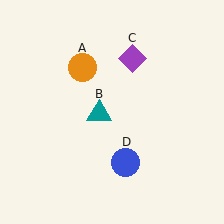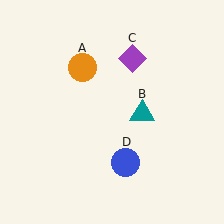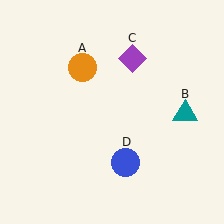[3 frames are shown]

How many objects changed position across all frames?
1 object changed position: teal triangle (object B).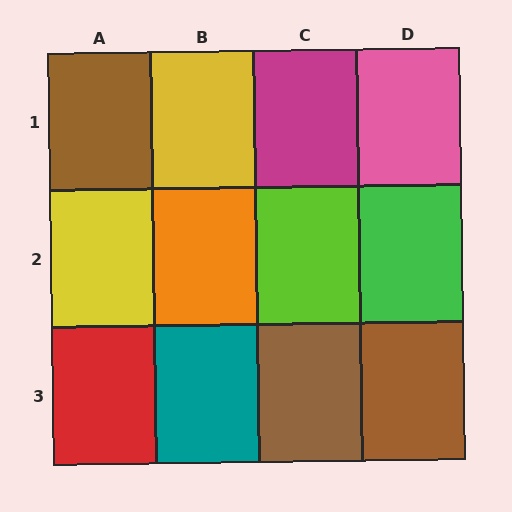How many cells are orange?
1 cell is orange.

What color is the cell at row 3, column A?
Red.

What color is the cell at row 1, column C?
Magenta.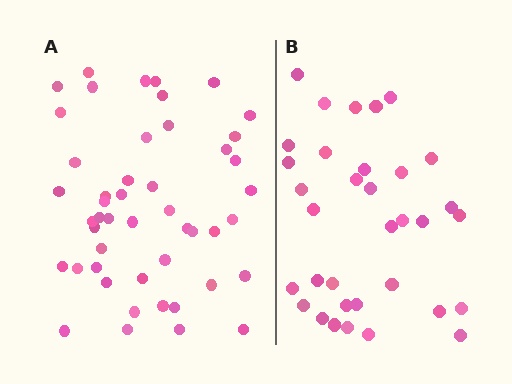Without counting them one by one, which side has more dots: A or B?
Region A (the left region) has more dots.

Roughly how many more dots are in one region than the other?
Region A has approximately 15 more dots than region B.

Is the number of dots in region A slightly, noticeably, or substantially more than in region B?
Region A has noticeably more, but not dramatically so. The ratio is roughly 1.4 to 1.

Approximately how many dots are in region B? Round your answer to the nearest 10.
About 30 dots. (The exact count is 34, which rounds to 30.)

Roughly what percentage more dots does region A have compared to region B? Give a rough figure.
About 40% more.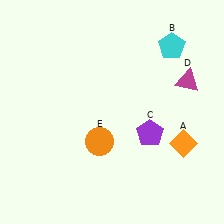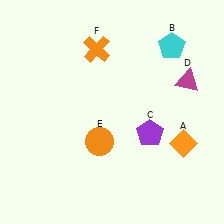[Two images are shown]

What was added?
An orange cross (F) was added in Image 2.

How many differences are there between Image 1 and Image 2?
There is 1 difference between the two images.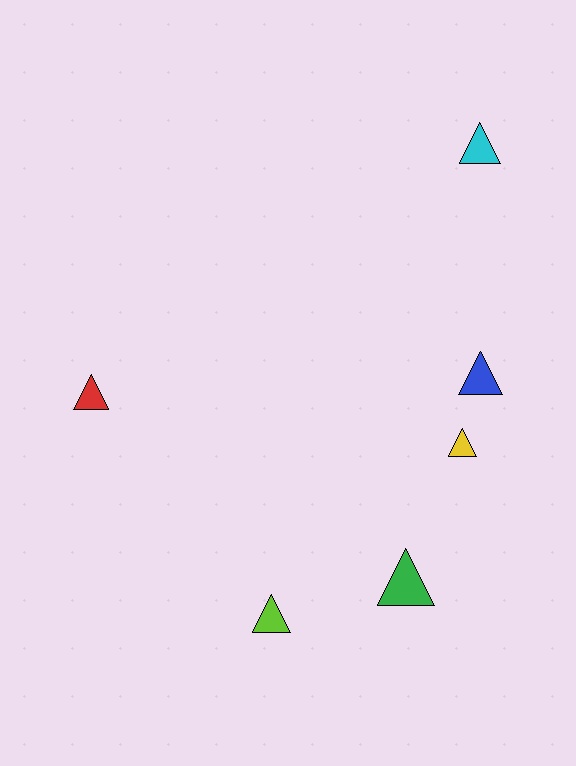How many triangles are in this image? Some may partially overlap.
There are 6 triangles.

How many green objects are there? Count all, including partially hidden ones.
There is 1 green object.